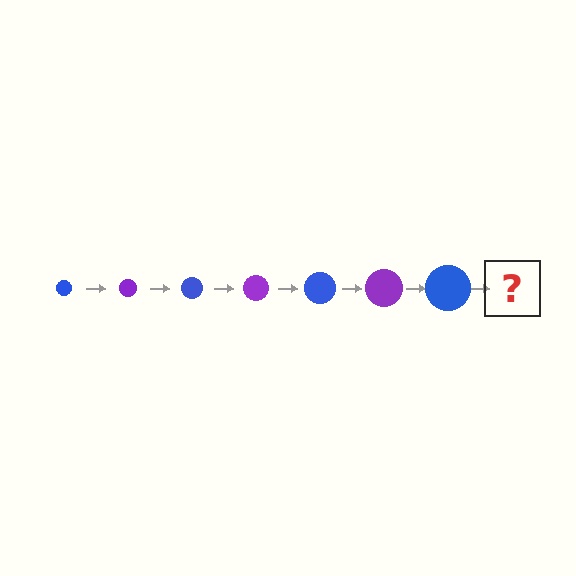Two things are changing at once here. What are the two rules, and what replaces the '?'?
The two rules are that the circle grows larger each step and the color cycles through blue and purple. The '?' should be a purple circle, larger than the previous one.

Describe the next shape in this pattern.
It should be a purple circle, larger than the previous one.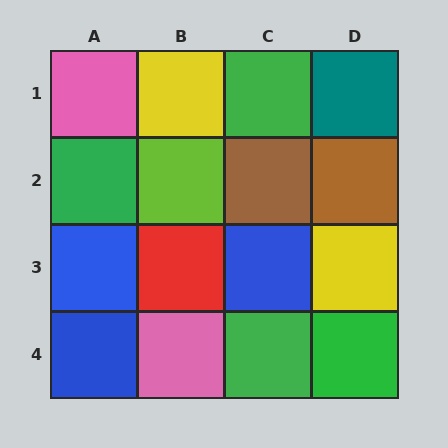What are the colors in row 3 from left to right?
Blue, red, blue, yellow.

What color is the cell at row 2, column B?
Lime.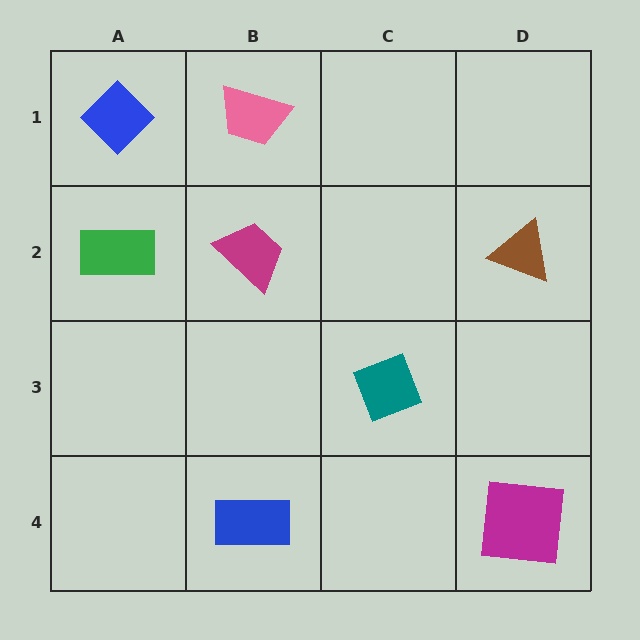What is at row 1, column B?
A pink trapezoid.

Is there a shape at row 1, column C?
No, that cell is empty.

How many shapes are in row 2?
3 shapes.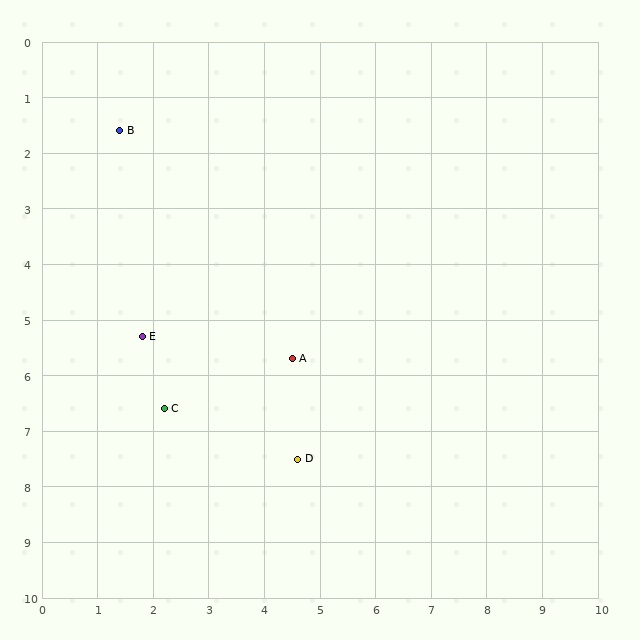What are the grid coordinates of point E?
Point E is at approximately (1.8, 5.3).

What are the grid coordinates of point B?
Point B is at approximately (1.4, 1.6).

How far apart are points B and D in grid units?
Points B and D are about 6.7 grid units apart.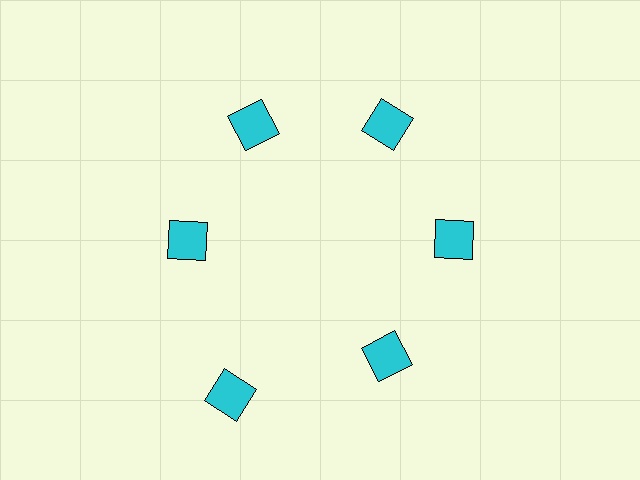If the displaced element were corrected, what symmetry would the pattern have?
It would have 6-fold rotational symmetry — the pattern would map onto itself every 60 degrees.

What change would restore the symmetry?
The symmetry would be restored by moving it inward, back onto the ring so that all 6 squares sit at equal angles and equal distance from the center.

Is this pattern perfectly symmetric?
No. The 6 cyan squares are arranged in a ring, but one element near the 7 o'clock position is pushed outward from the center, breaking the 6-fold rotational symmetry.